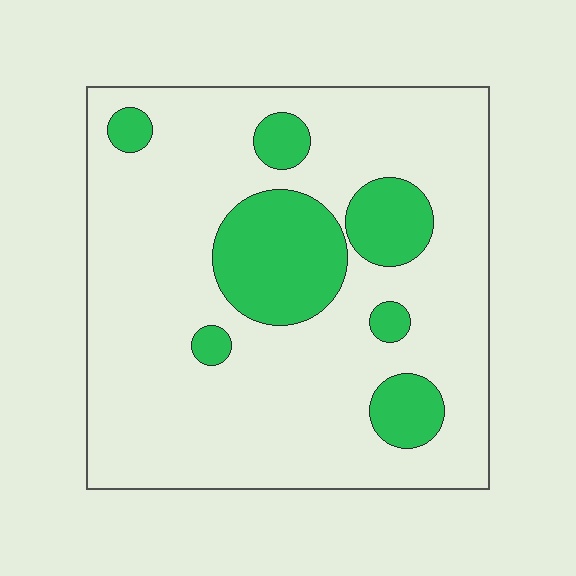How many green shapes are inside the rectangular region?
7.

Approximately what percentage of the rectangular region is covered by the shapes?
Approximately 20%.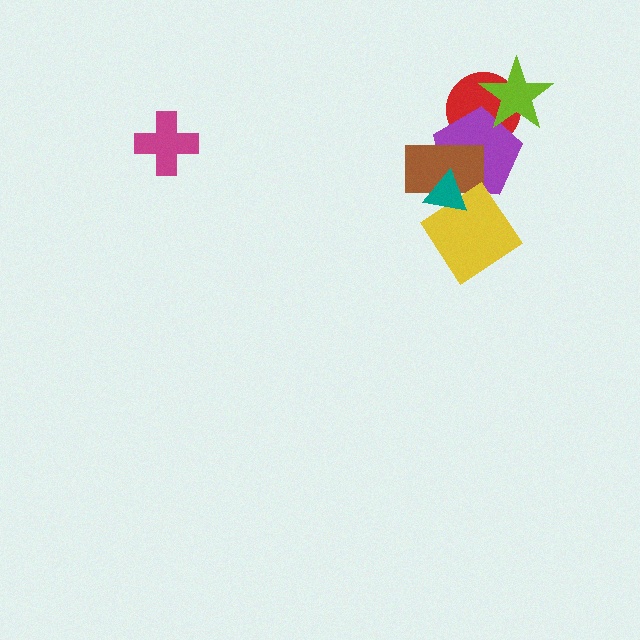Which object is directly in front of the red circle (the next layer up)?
The purple pentagon is directly in front of the red circle.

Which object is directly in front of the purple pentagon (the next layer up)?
The brown rectangle is directly in front of the purple pentagon.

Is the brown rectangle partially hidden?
Yes, it is partially covered by another shape.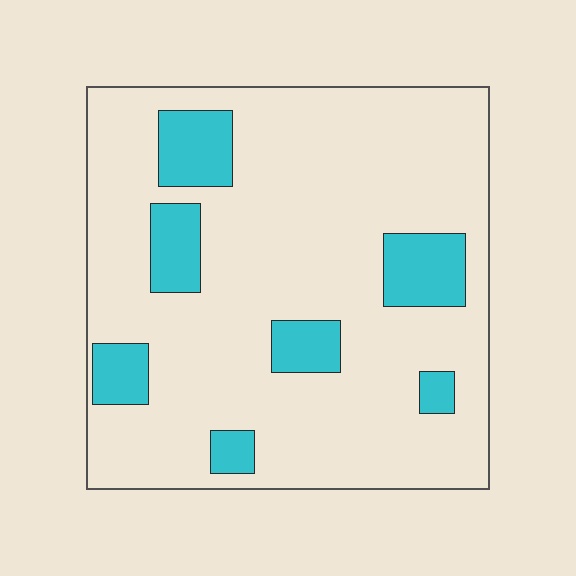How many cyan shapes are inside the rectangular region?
7.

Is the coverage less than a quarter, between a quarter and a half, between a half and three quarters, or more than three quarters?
Less than a quarter.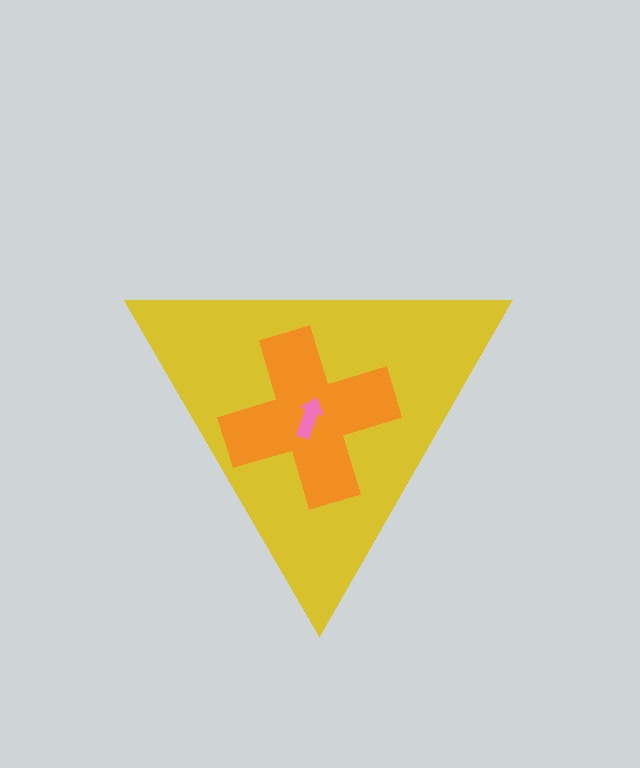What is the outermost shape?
The yellow triangle.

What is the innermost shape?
The pink arrow.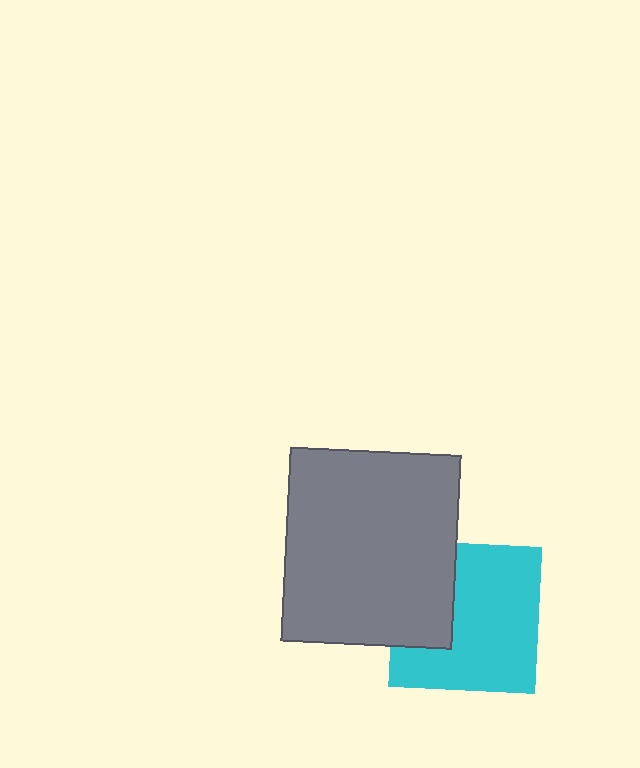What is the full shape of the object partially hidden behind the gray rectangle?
The partially hidden object is a cyan square.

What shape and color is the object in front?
The object in front is a gray rectangle.